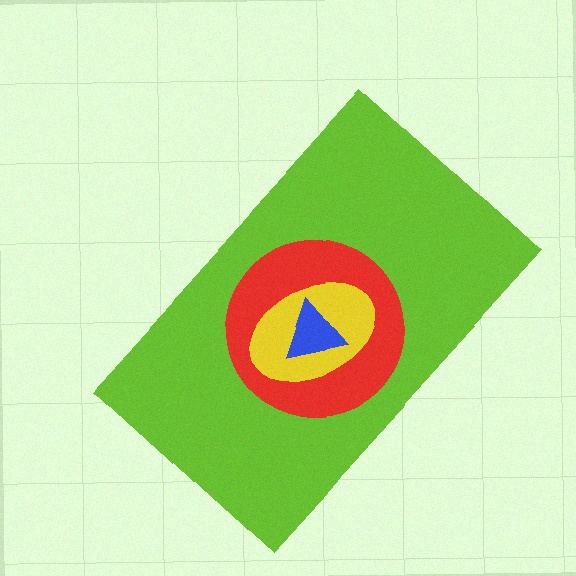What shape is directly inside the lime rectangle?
The red circle.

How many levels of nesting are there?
4.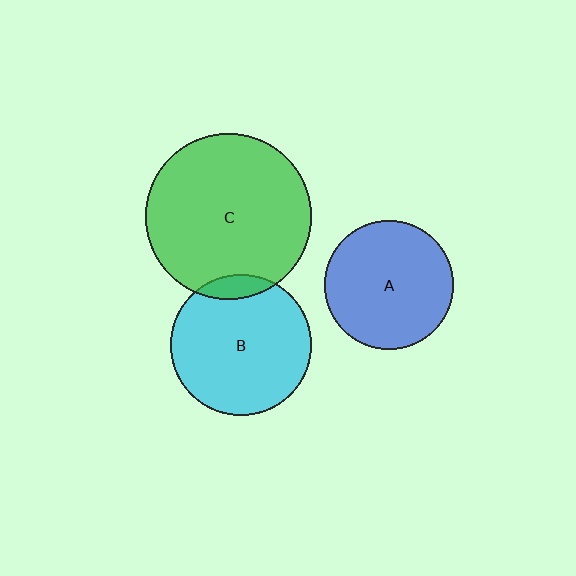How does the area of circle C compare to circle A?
Approximately 1.7 times.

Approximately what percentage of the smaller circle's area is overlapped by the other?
Approximately 10%.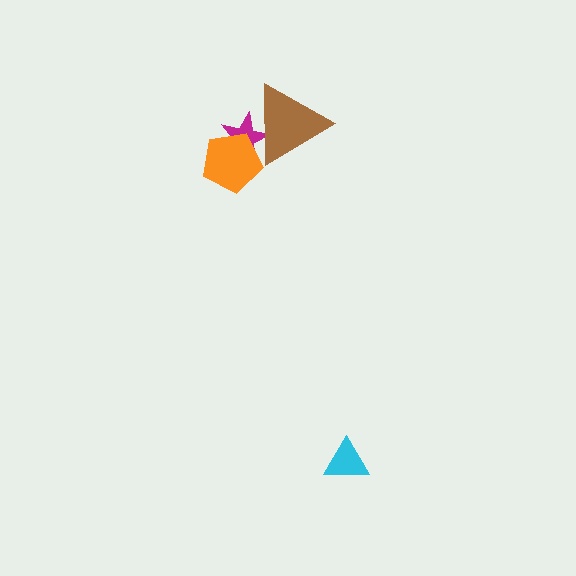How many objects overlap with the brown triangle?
2 objects overlap with the brown triangle.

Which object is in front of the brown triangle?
The orange pentagon is in front of the brown triangle.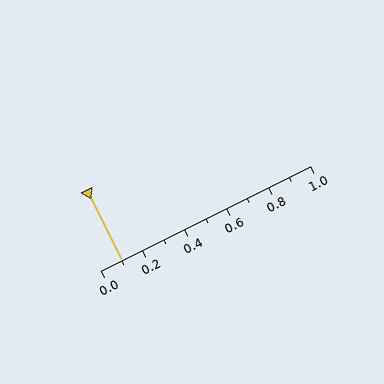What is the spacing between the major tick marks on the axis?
The major ticks are spaced 0.2 apart.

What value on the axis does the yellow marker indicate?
The marker indicates approximately 0.1.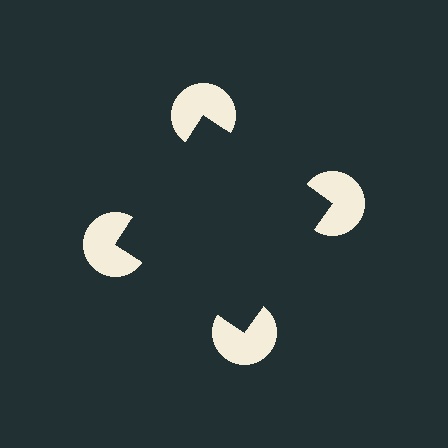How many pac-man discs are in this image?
There are 4 — one at each vertex of the illusory square.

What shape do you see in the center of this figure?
An illusory square — its edges are inferred from the aligned wedge cuts in the pac-man discs, not physically drawn.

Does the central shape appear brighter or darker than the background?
It typically appears slightly darker than the background, even though no actual brightness change is drawn.